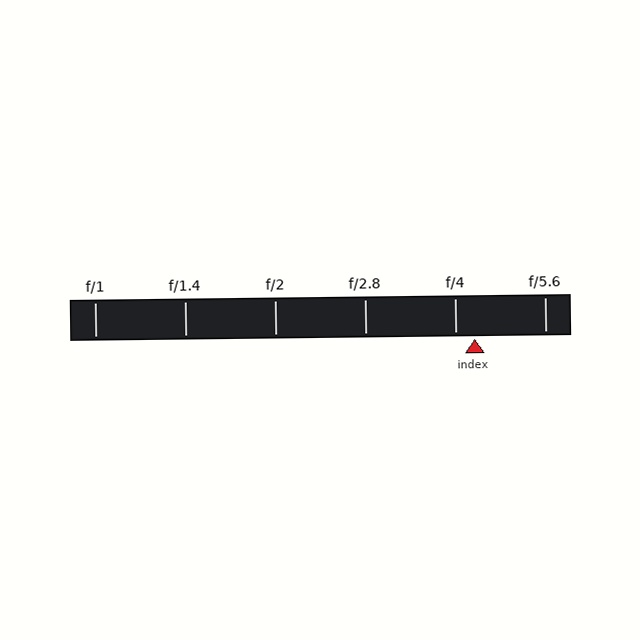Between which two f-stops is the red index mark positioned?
The index mark is between f/4 and f/5.6.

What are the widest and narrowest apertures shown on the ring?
The widest aperture shown is f/1 and the narrowest is f/5.6.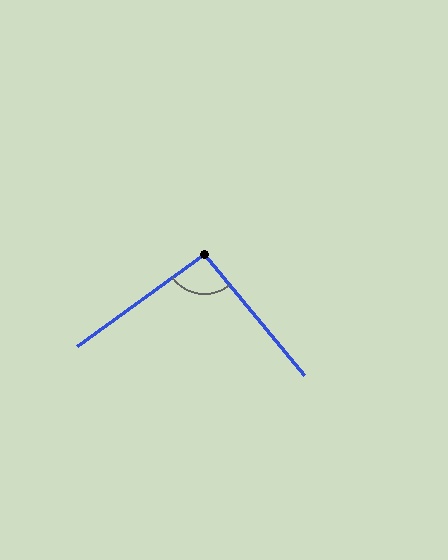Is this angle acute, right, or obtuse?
It is approximately a right angle.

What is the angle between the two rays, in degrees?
Approximately 93 degrees.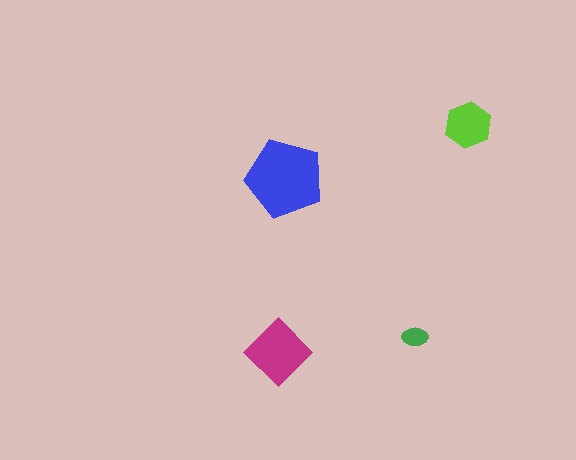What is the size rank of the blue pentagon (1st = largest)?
1st.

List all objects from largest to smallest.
The blue pentagon, the magenta diamond, the lime hexagon, the green ellipse.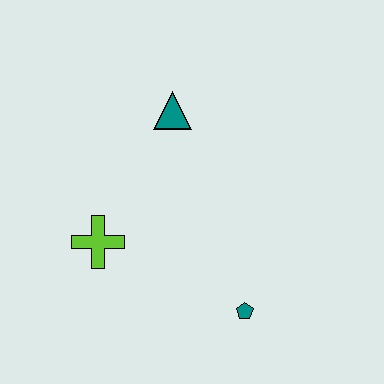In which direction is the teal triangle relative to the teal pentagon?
The teal triangle is above the teal pentagon.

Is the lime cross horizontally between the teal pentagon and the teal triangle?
No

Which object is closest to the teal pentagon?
The lime cross is closest to the teal pentagon.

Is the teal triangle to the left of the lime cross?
No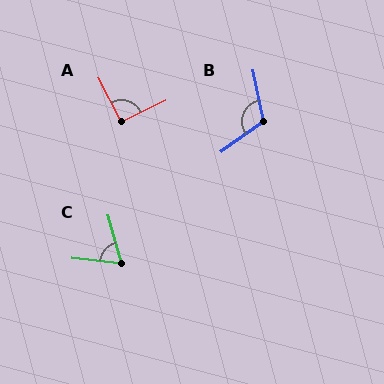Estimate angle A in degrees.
Approximately 92 degrees.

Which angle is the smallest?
C, at approximately 68 degrees.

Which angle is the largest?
B, at approximately 114 degrees.